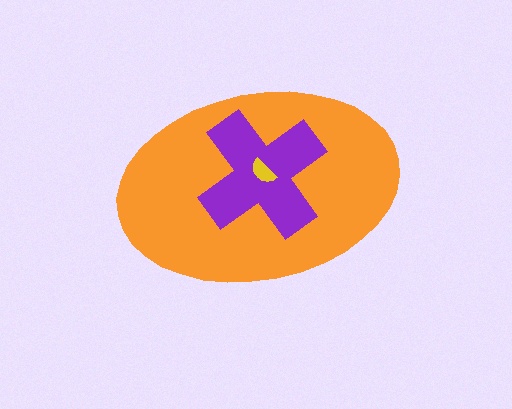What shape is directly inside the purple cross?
The yellow semicircle.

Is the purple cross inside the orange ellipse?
Yes.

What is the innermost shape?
The yellow semicircle.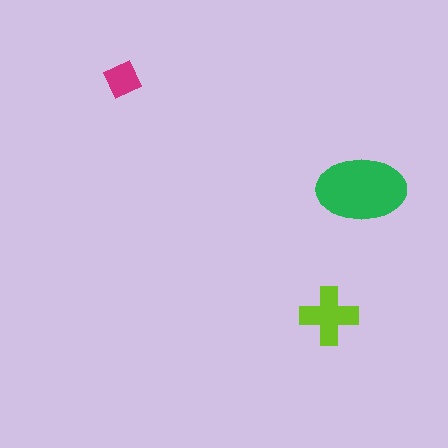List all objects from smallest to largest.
The magenta square, the lime cross, the green ellipse.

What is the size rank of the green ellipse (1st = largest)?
1st.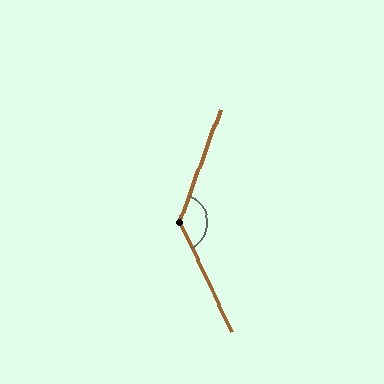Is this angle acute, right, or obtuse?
It is obtuse.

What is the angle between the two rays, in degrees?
Approximately 134 degrees.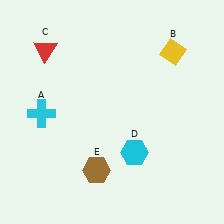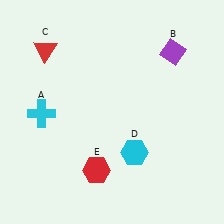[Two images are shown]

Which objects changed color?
B changed from yellow to purple. E changed from brown to red.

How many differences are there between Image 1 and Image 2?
There are 2 differences between the two images.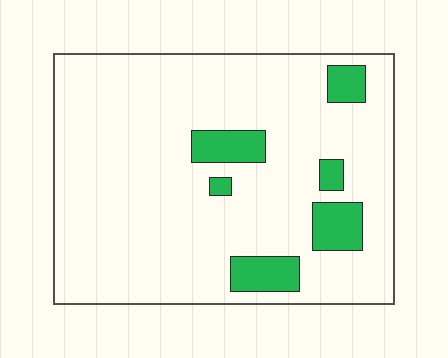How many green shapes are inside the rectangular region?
6.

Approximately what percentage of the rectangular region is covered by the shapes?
Approximately 10%.